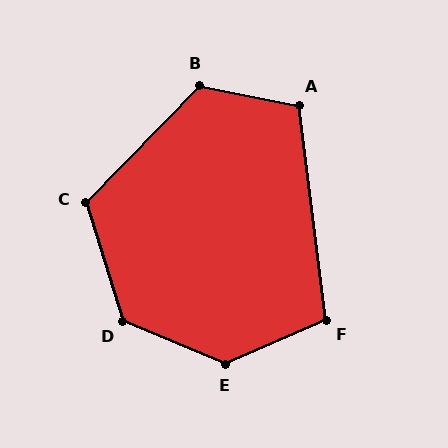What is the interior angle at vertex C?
Approximately 118 degrees (obtuse).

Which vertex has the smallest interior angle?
F, at approximately 106 degrees.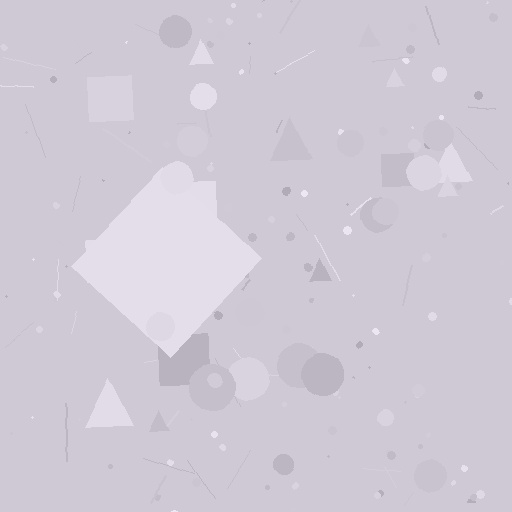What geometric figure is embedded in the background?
A diamond is embedded in the background.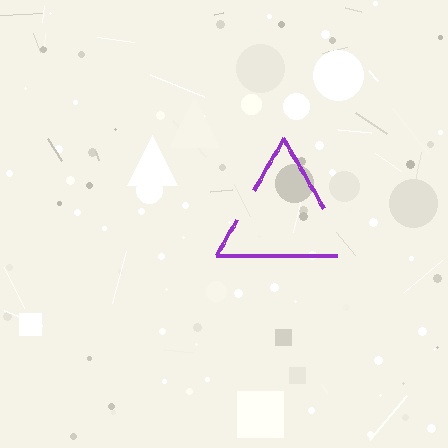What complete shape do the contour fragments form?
The contour fragments form a triangle.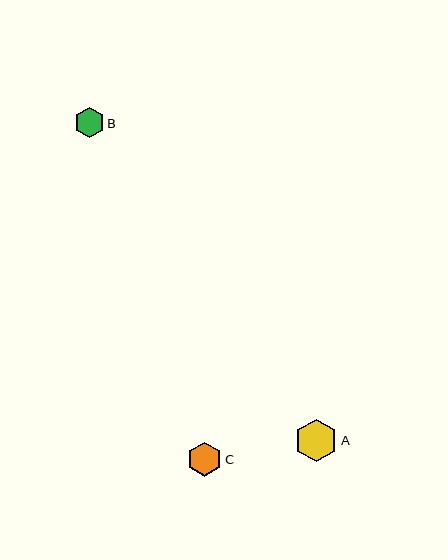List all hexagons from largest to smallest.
From largest to smallest: A, C, B.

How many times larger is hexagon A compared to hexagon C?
Hexagon A is approximately 1.3 times the size of hexagon C.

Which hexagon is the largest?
Hexagon A is the largest with a size of approximately 43 pixels.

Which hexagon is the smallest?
Hexagon B is the smallest with a size of approximately 30 pixels.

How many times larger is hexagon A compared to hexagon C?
Hexagon A is approximately 1.3 times the size of hexagon C.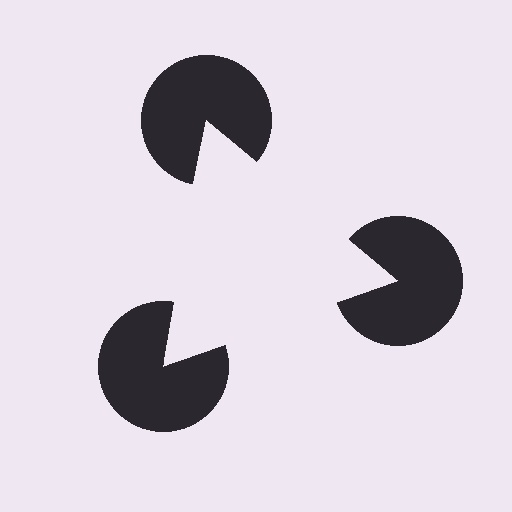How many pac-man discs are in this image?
There are 3 — one at each vertex of the illusory triangle.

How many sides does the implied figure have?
3 sides.